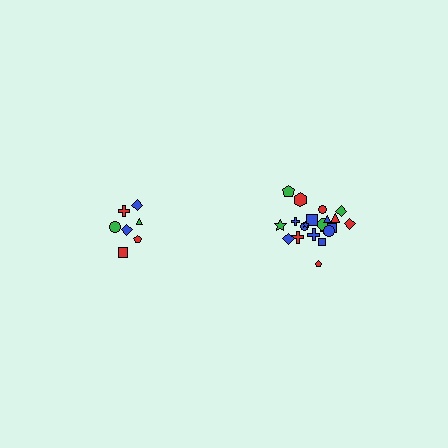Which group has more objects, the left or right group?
The right group.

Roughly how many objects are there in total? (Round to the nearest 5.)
Roughly 30 objects in total.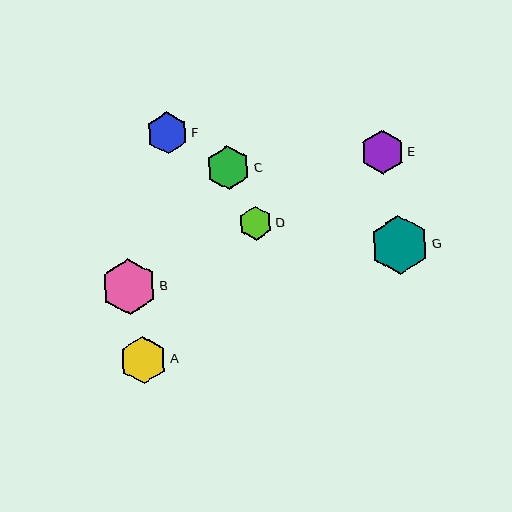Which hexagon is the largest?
Hexagon G is the largest with a size of approximately 59 pixels.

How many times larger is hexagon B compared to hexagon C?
Hexagon B is approximately 1.2 times the size of hexagon C.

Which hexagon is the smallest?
Hexagon D is the smallest with a size of approximately 34 pixels.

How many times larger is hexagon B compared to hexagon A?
Hexagon B is approximately 1.2 times the size of hexagon A.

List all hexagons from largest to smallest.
From largest to smallest: G, B, A, C, E, F, D.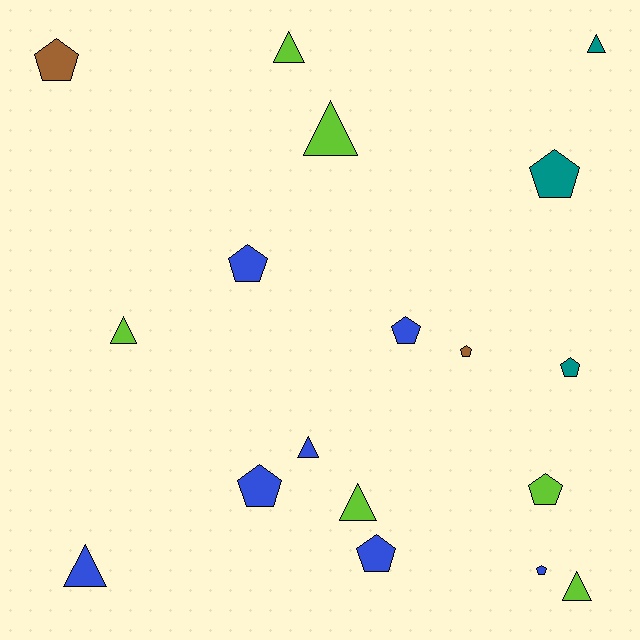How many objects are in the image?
There are 18 objects.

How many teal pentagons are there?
There are 2 teal pentagons.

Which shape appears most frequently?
Pentagon, with 10 objects.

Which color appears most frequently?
Blue, with 7 objects.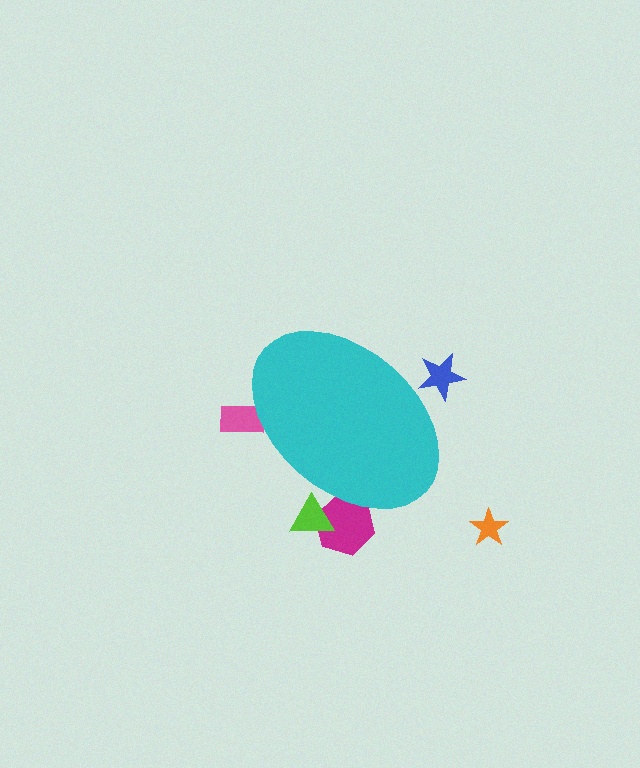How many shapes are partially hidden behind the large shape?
4 shapes are partially hidden.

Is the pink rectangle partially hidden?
Yes, the pink rectangle is partially hidden behind the cyan ellipse.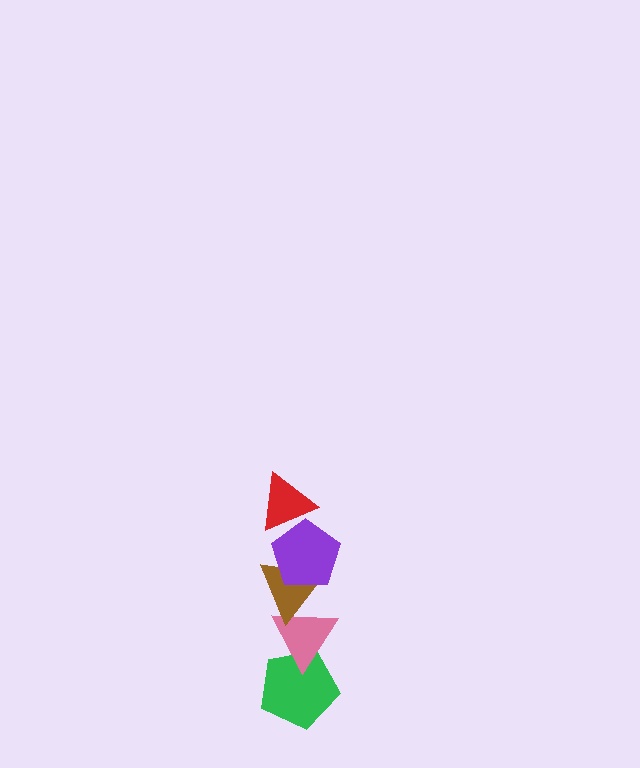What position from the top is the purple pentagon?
The purple pentagon is 2nd from the top.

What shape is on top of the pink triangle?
The brown triangle is on top of the pink triangle.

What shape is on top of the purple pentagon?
The red triangle is on top of the purple pentagon.